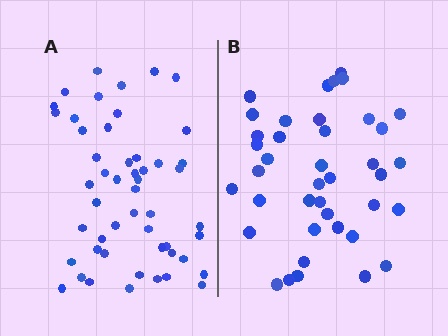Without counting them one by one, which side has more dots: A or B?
Region A (the left region) has more dots.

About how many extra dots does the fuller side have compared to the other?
Region A has roughly 12 or so more dots than region B.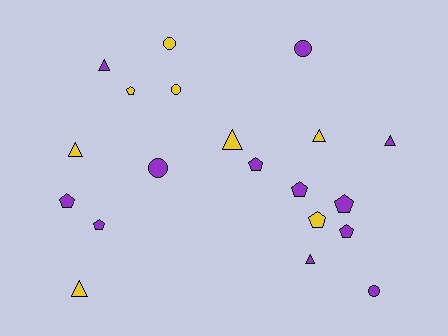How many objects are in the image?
There are 20 objects.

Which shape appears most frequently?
Pentagon, with 8 objects.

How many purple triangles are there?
There are 3 purple triangles.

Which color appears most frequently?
Purple, with 12 objects.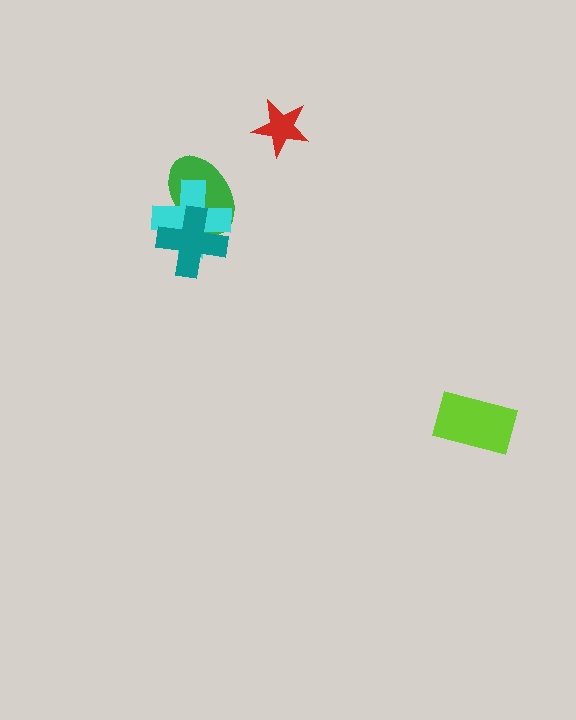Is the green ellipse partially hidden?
Yes, it is partially covered by another shape.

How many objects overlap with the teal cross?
2 objects overlap with the teal cross.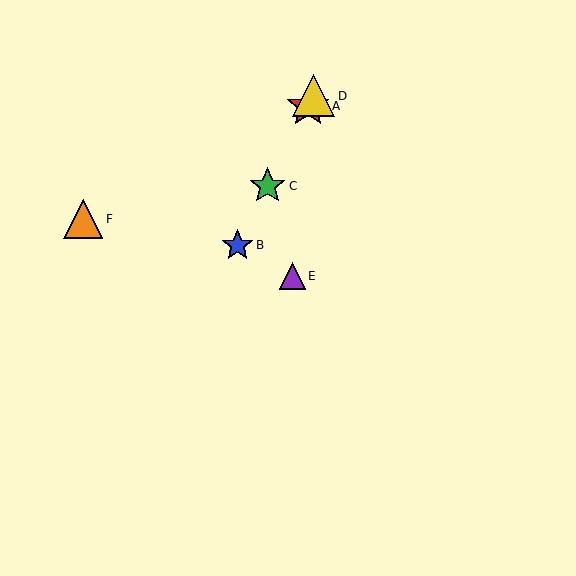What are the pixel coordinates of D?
Object D is at (313, 96).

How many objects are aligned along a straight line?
4 objects (A, B, C, D) are aligned along a straight line.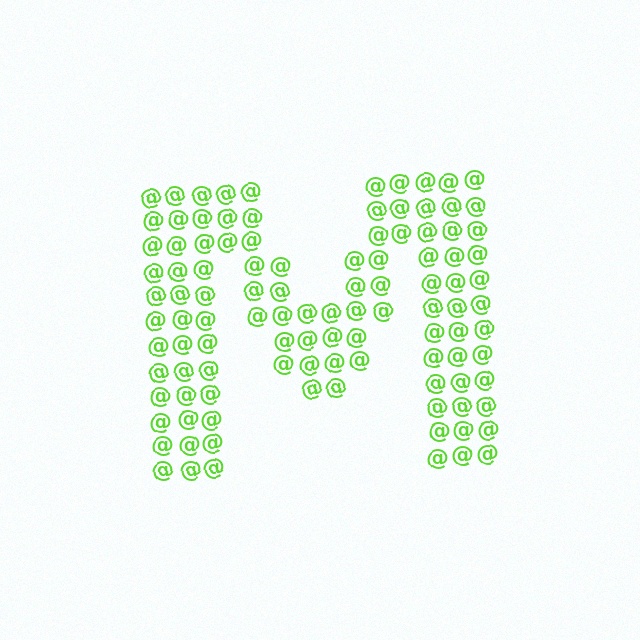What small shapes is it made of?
It is made of small at signs.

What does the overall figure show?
The overall figure shows the letter M.